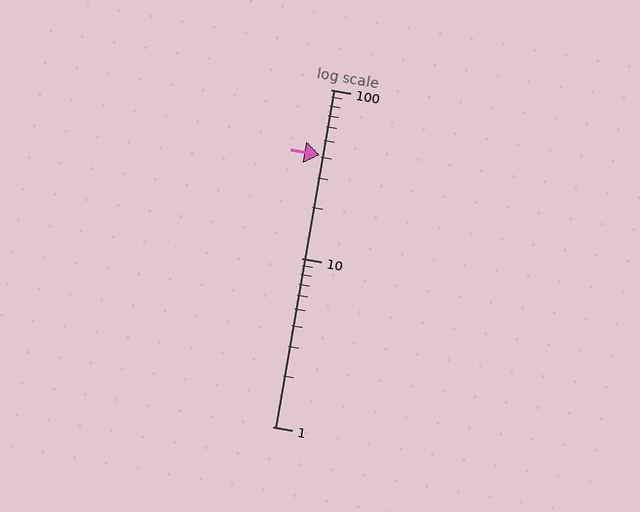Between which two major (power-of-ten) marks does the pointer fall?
The pointer is between 10 and 100.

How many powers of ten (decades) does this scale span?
The scale spans 2 decades, from 1 to 100.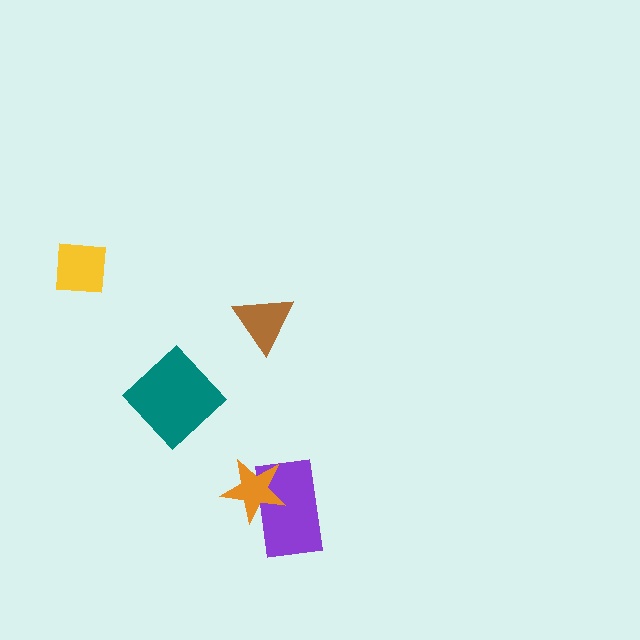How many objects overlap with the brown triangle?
0 objects overlap with the brown triangle.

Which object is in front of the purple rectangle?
The orange star is in front of the purple rectangle.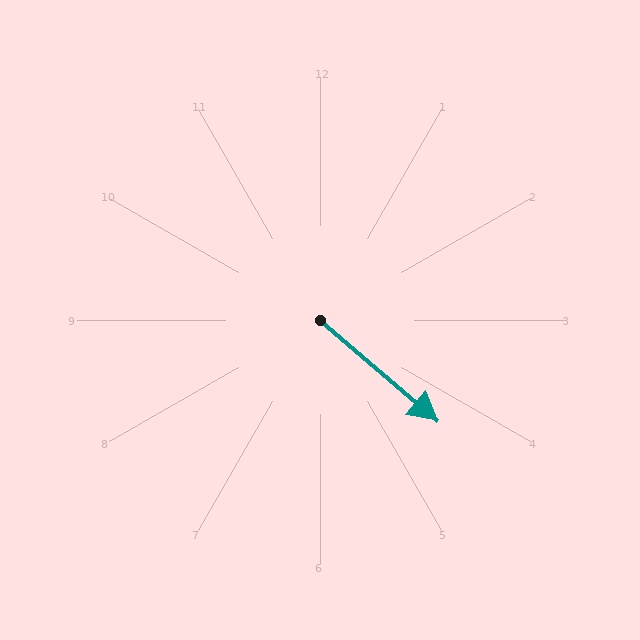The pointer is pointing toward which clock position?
Roughly 4 o'clock.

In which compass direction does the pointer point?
Southeast.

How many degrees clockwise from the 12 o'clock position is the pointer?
Approximately 131 degrees.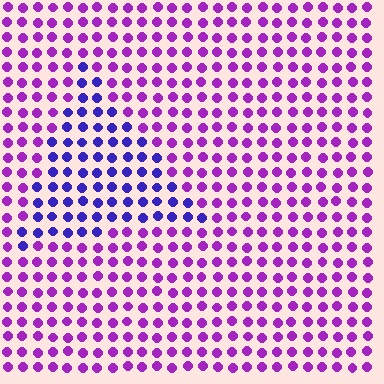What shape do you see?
I see a triangle.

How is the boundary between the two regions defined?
The boundary is defined purely by a slight shift in hue (about 42 degrees). Spacing, size, and orientation are identical on both sides.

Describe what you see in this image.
The image is filled with small purple elements in a uniform arrangement. A triangle-shaped region is visible where the elements are tinted to a slightly different hue, forming a subtle color boundary.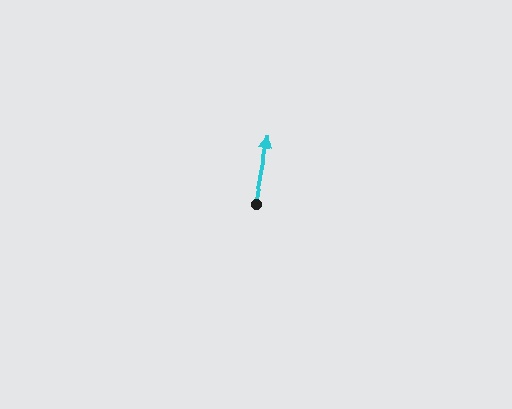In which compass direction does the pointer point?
North.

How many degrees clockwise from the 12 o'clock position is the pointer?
Approximately 11 degrees.